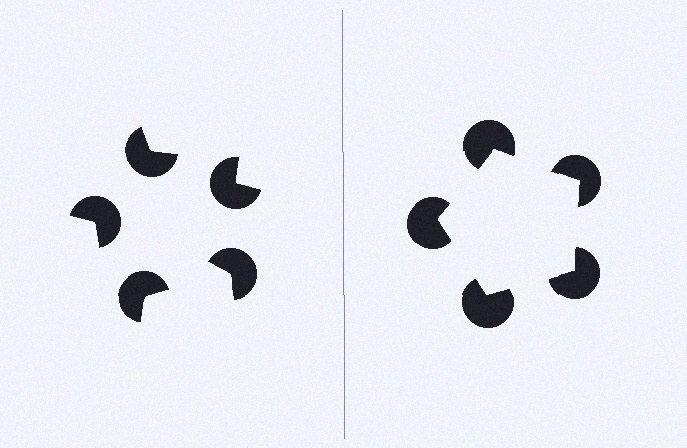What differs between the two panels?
The pac-man discs are positioned identically on both sides; only the wedge orientations differ. On the right they align to a pentagon; on the left they are misaligned.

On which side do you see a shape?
An illusory pentagon appears on the right side. On the left side the wedge cuts are rotated, so no coherent shape forms.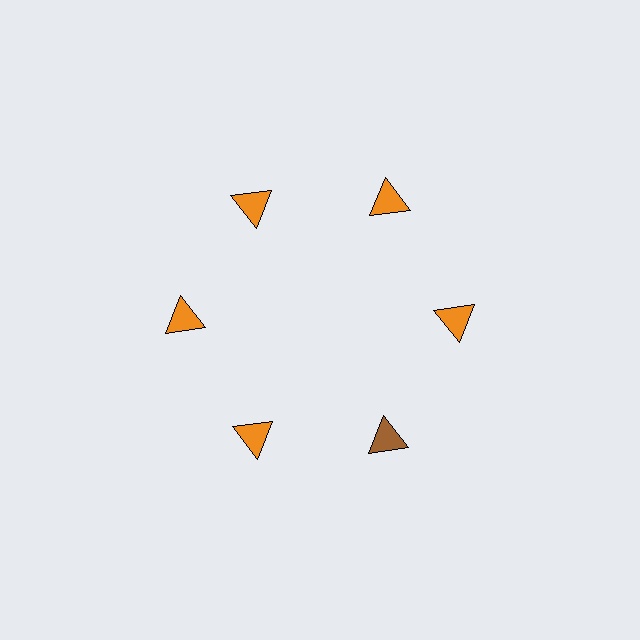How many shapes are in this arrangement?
There are 6 shapes arranged in a ring pattern.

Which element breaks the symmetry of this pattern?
The brown triangle at roughly the 5 o'clock position breaks the symmetry. All other shapes are orange triangles.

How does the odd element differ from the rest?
It has a different color: brown instead of orange.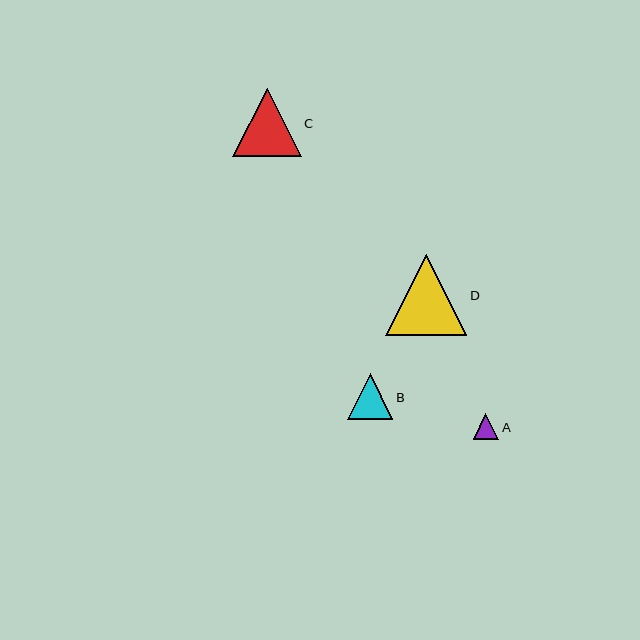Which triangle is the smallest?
Triangle A is the smallest with a size of approximately 26 pixels.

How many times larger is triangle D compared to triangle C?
Triangle D is approximately 1.2 times the size of triangle C.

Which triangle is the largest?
Triangle D is the largest with a size of approximately 81 pixels.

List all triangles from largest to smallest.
From largest to smallest: D, C, B, A.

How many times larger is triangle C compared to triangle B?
Triangle C is approximately 1.5 times the size of triangle B.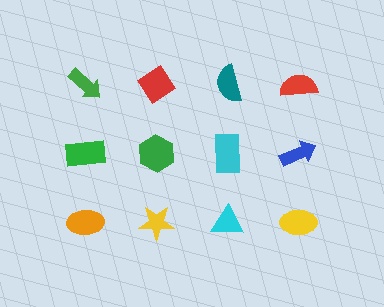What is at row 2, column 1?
A green rectangle.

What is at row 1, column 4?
A red semicircle.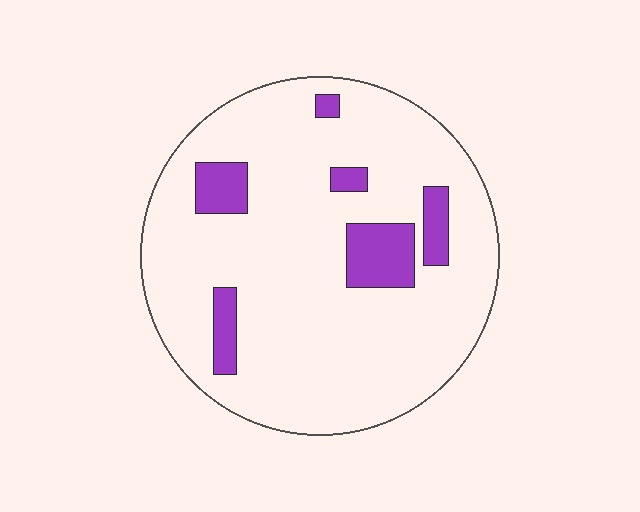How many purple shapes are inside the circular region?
6.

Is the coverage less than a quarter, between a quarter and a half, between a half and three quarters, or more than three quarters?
Less than a quarter.